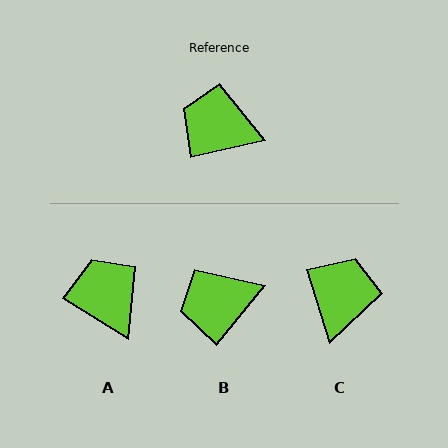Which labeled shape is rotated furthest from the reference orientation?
C, about 86 degrees away.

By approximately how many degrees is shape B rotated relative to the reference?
Approximately 38 degrees counter-clockwise.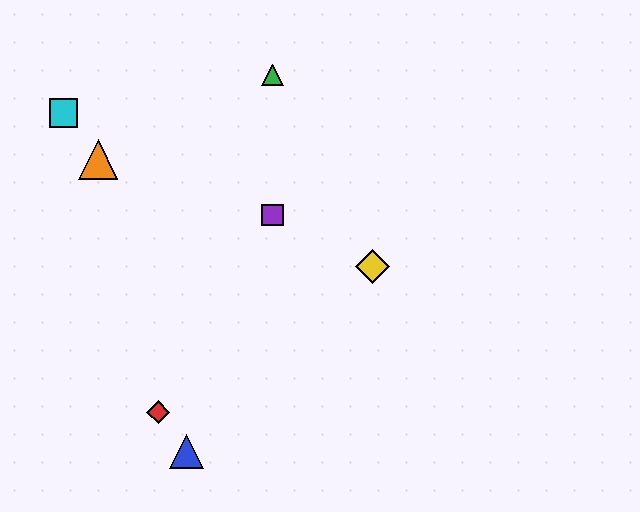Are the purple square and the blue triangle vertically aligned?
No, the purple square is at x≈273 and the blue triangle is at x≈186.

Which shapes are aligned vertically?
The green triangle, the purple square are aligned vertically.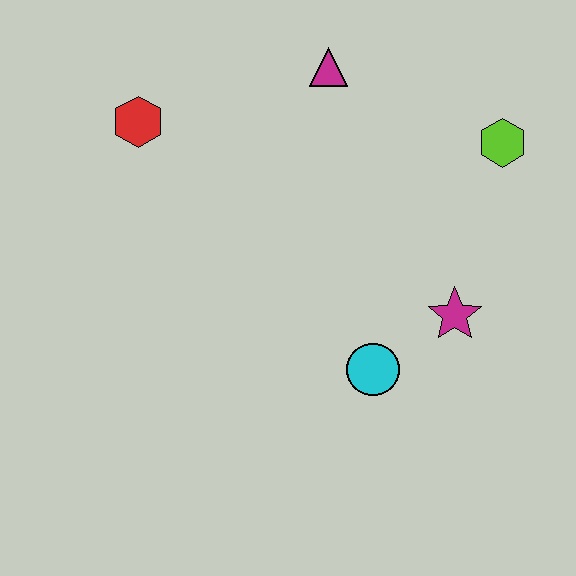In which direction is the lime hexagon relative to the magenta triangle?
The lime hexagon is to the right of the magenta triangle.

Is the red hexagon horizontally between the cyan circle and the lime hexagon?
No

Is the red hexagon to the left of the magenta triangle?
Yes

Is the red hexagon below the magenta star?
No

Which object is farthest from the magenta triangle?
The cyan circle is farthest from the magenta triangle.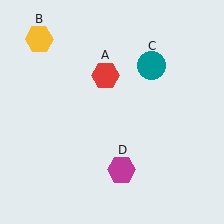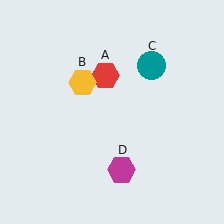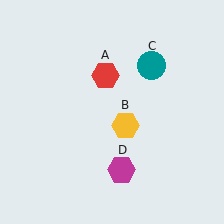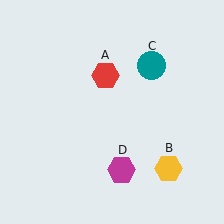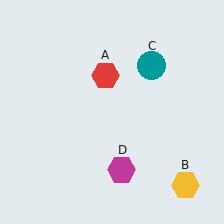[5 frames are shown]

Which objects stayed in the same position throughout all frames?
Red hexagon (object A) and teal circle (object C) and magenta hexagon (object D) remained stationary.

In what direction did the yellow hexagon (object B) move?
The yellow hexagon (object B) moved down and to the right.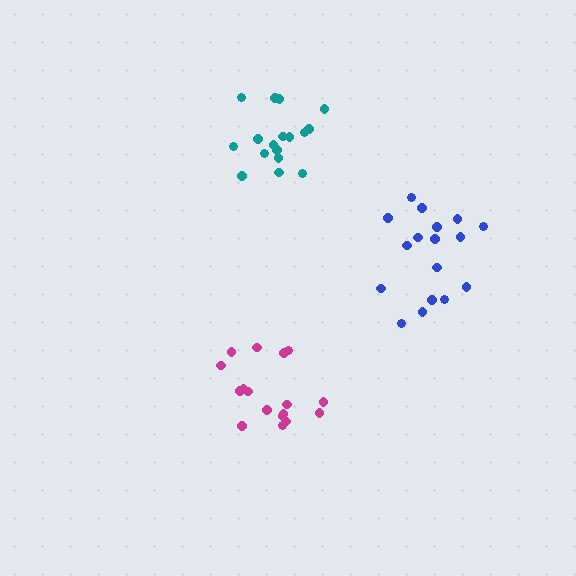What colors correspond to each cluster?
The clusters are colored: magenta, teal, blue.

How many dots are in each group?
Group 1: 17 dots, Group 2: 17 dots, Group 3: 17 dots (51 total).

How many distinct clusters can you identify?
There are 3 distinct clusters.